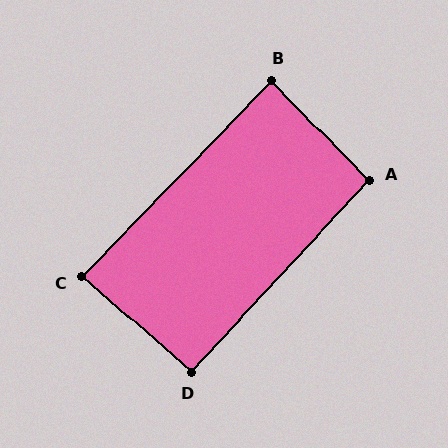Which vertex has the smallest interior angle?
C, at approximately 87 degrees.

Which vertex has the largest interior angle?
A, at approximately 93 degrees.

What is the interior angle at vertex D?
Approximately 92 degrees (approximately right).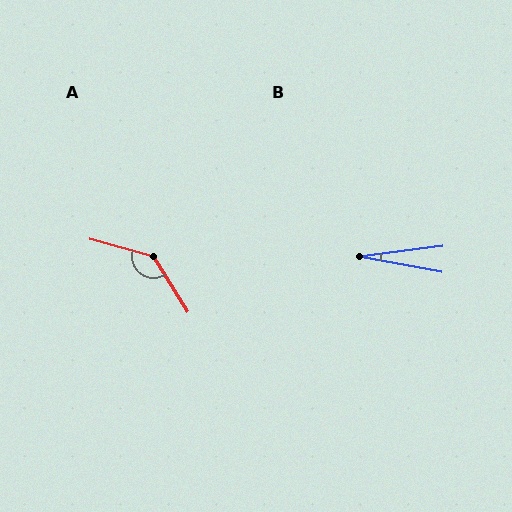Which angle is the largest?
A, at approximately 137 degrees.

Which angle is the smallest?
B, at approximately 18 degrees.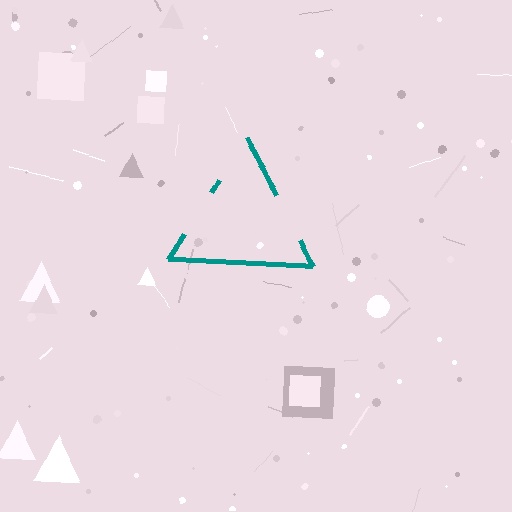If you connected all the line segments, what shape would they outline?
They would outline a triangle.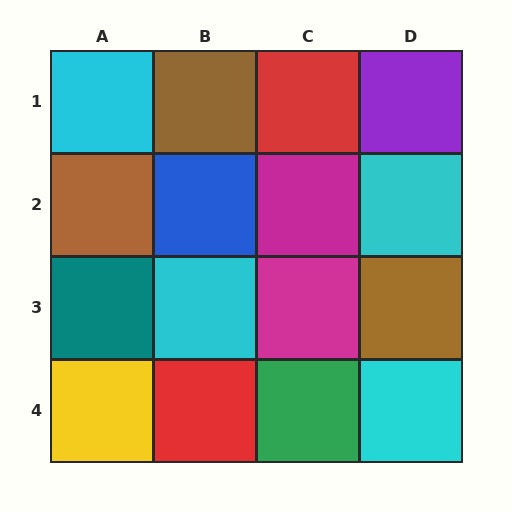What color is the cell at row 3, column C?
Magenta.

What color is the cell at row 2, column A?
Brown.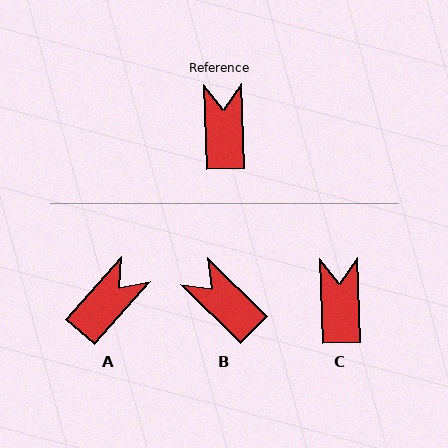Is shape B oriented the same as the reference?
No, it is off by about 44 degrees.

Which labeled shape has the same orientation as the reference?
C.